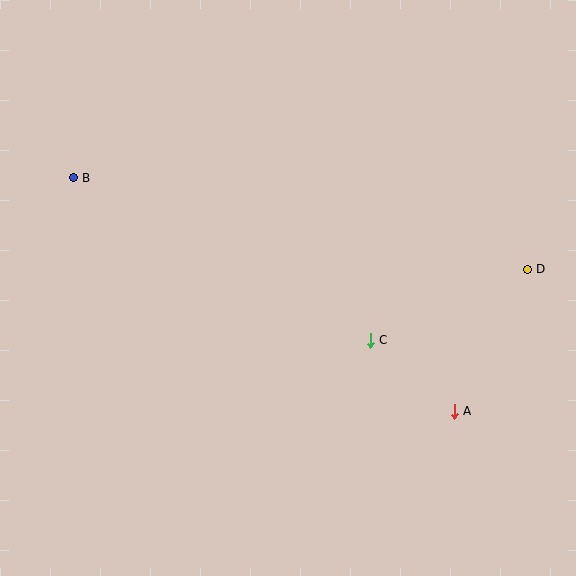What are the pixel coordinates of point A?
Point A is at (454, 411).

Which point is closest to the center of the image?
Point C at (370, 340) is closest to the center.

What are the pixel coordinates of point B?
Point B is at (73, 178).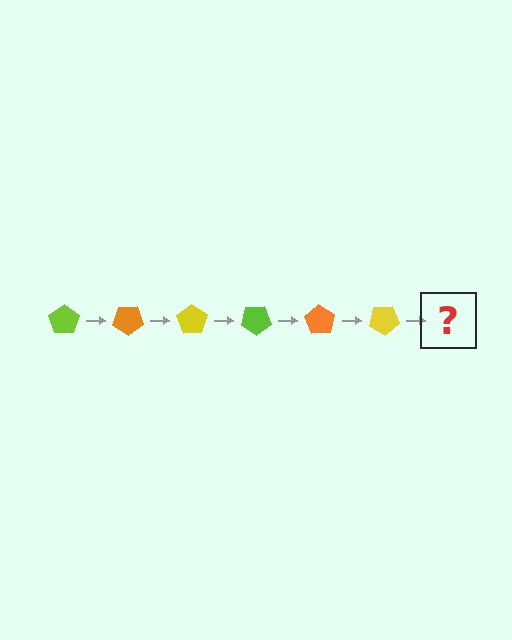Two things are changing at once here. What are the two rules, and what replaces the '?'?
The two rules are that it rotates 35 degrees each step and the color cycles through lime, orange, and yellow. The '?' should be a lime pentagon, rotated 210 degrees from the start.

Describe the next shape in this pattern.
It should be a lime pentagon, rotated 210 degrees from the start.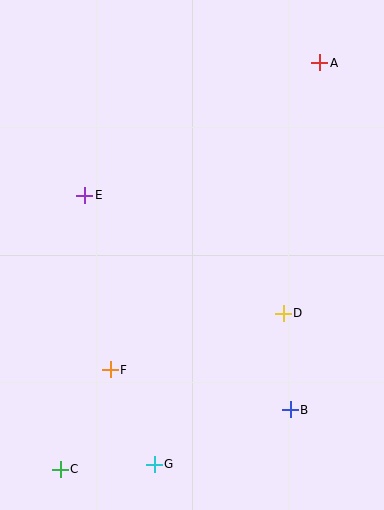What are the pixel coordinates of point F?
Point F is at (110, 370).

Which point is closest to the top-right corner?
Point A is closest to the top-right corner.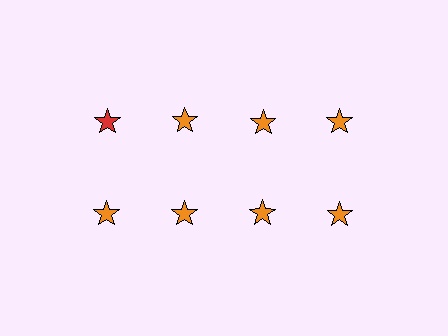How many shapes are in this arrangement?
There are 8 shapes arranged in a grid pattern.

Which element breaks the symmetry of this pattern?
The red star in the top row, leftmost column breaks the symmetry. All other shapes are orange stars.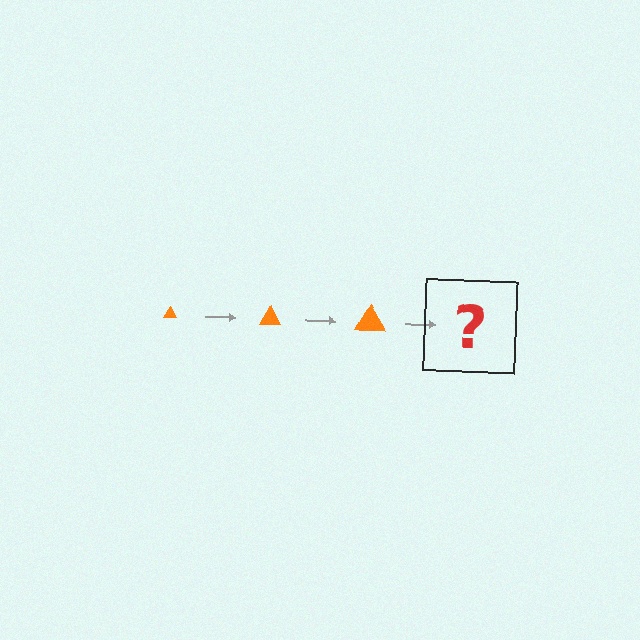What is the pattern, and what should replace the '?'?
The pattern is that the triangle gets progressively larger each step. The '?' should be an orange triangle, larger than the previous one.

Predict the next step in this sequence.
The next step is an orange triangle, larger than the previous one.